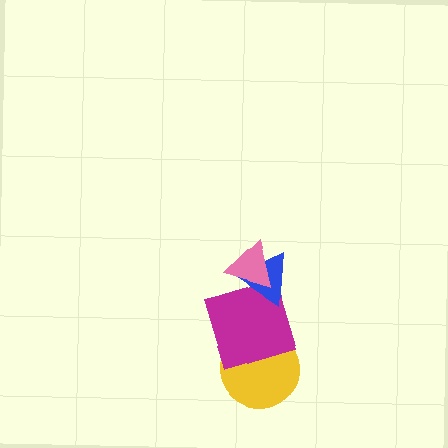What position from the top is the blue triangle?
The blue triangle is 2nd from the top.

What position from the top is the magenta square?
The magenta square is 3rd from the top.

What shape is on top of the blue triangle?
The pink triangle is on top of the blue triangle.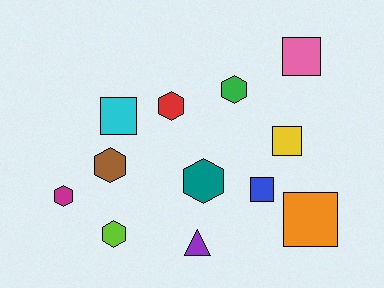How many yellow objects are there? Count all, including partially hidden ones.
There is 1 yellow object.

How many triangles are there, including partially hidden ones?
There is 1 triangle.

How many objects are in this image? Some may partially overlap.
There are 12 objects.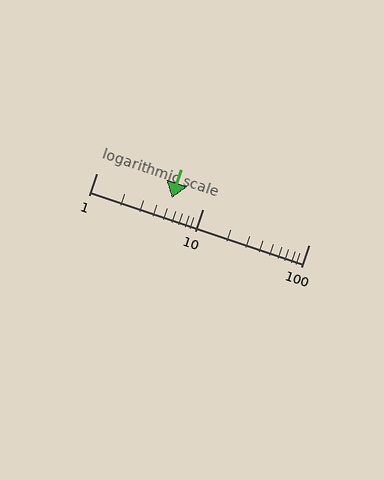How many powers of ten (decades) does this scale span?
The scale spans 2 decades, from 1 to 100.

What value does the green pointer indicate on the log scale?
The pointer indicates approximately 5.1.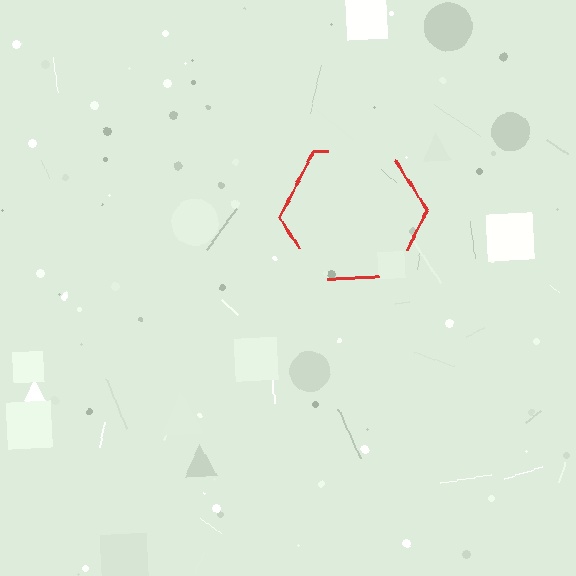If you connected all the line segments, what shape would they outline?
They would outline a hexagon.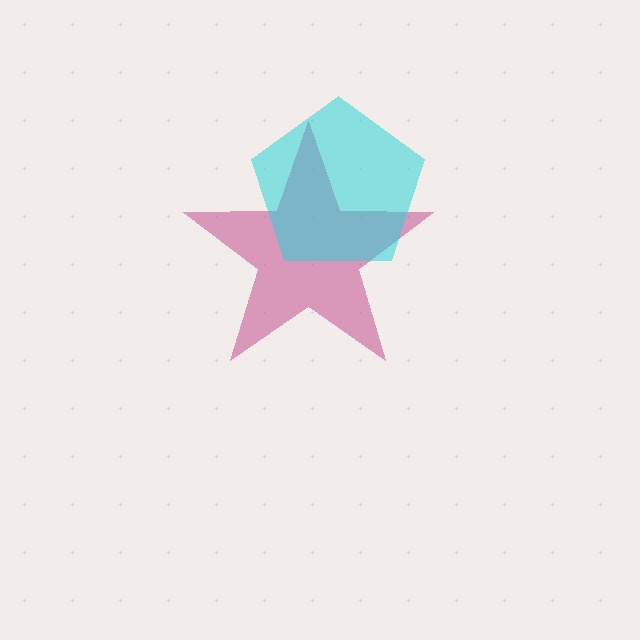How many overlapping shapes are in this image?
There are 2 overlapping shapes in the image.